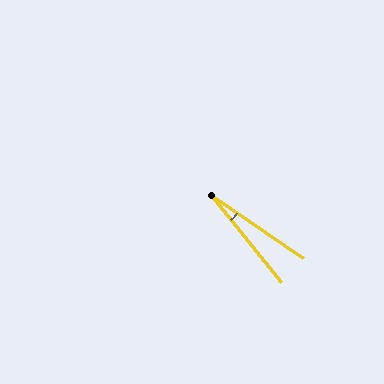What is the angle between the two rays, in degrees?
Approximately 17 degrees.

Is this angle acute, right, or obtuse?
It is acute.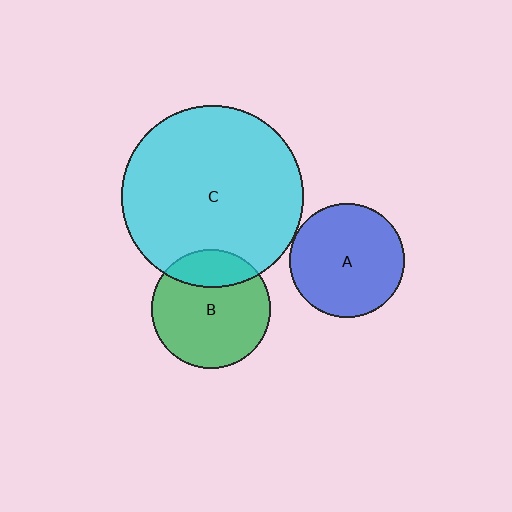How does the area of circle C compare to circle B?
Approximately 2.4 times.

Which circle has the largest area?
Circle C (cyan).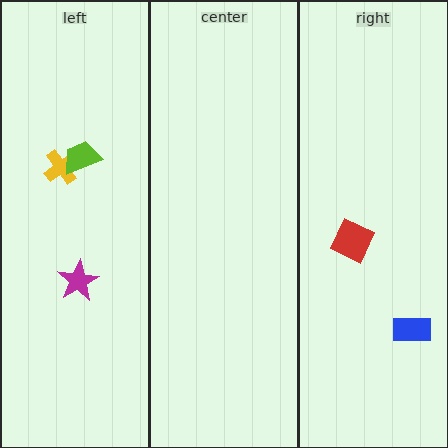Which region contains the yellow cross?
The left region.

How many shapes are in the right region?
2.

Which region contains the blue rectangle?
The right region.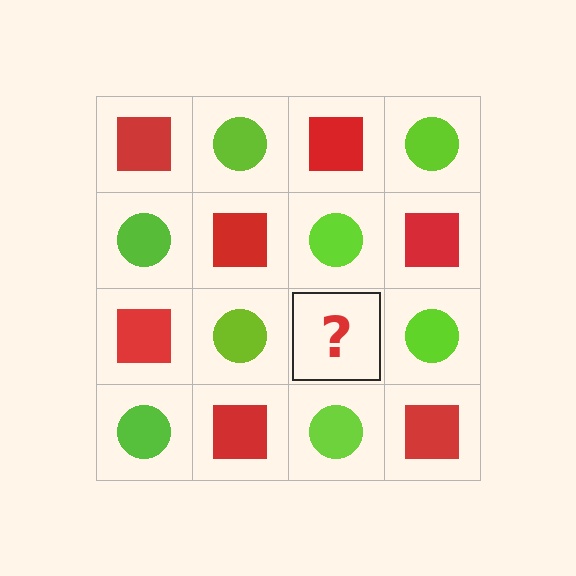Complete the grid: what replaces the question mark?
The question mark should be replaced with a red square.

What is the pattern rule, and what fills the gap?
The rule is that it alternates red square and lime circle in a checkerboard pattern. The gap should be filled with a red square.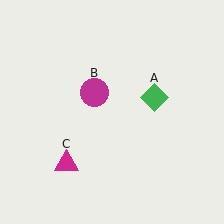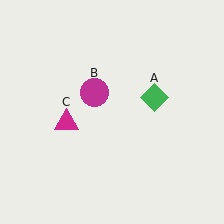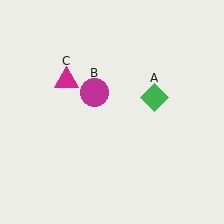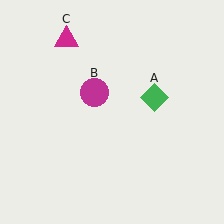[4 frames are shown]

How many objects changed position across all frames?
1 object changed position: magenta triangle (object C).